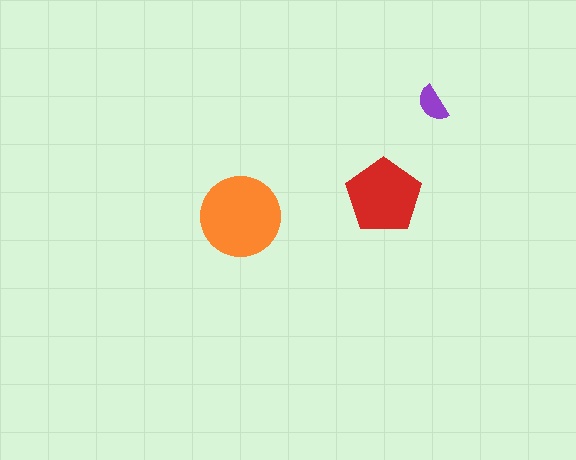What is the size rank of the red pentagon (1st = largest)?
2nd.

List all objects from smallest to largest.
The purple semicircle, the red pentagon, the orange circle.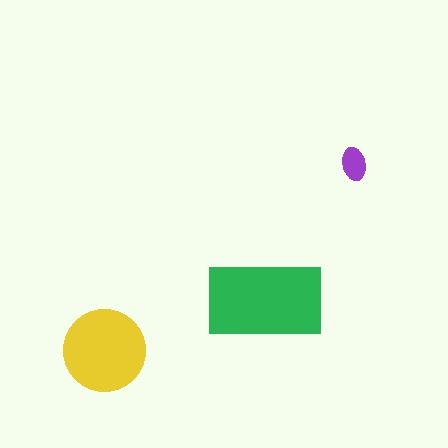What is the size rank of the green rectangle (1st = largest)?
1st.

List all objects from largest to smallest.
The green rectangle, the yellow circle, the purple ellipse.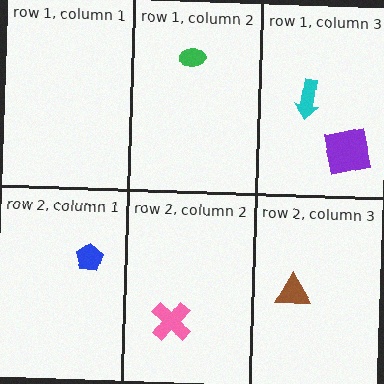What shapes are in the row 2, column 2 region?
The pink cross.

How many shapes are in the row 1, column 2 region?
1.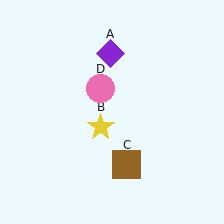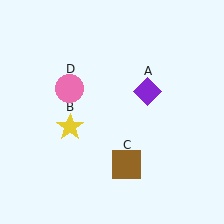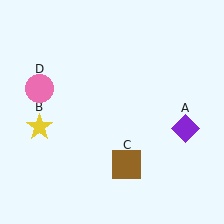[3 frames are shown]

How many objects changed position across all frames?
3 objects changed position: purple diamond (object A), yellow star (object B), pink circle (object D).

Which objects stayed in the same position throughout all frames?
Brown square (object C) remained stationary.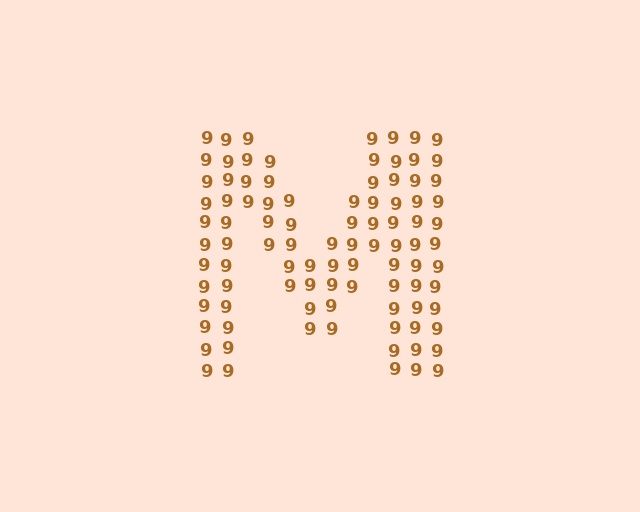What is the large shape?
The large shape is the letter M.